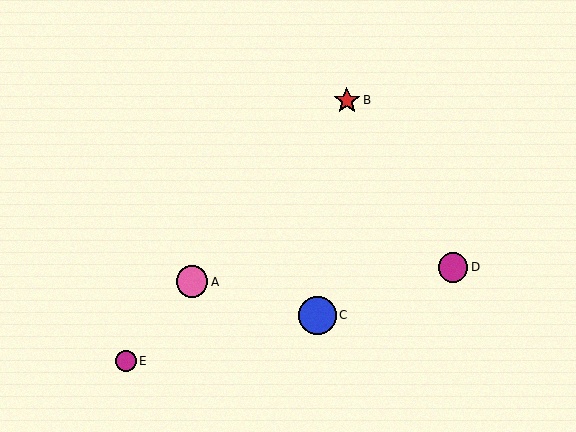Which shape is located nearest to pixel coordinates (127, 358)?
The magenta circle (labeled E) at (126, 361) is nearest to that location.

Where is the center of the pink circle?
The center of the pink circle is at (192, 282).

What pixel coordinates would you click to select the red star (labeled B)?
Click at (347, 101) to select the red star B.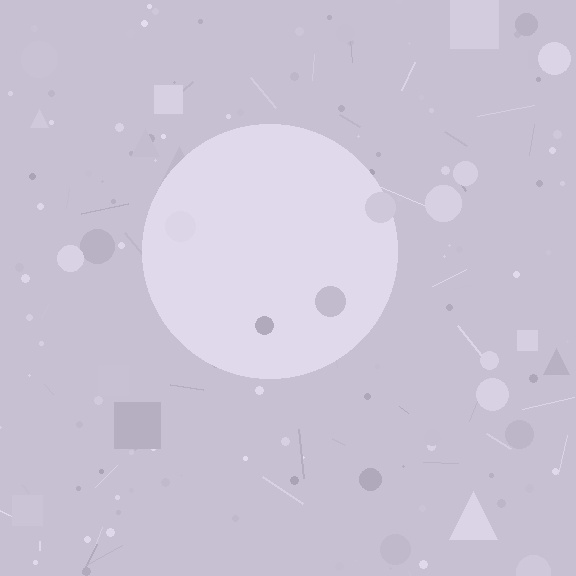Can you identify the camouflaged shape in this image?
The camouflaged shape is a circle.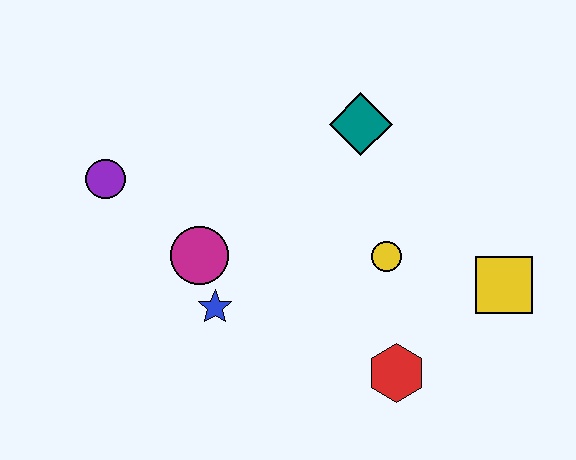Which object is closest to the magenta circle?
The blue star is closest to the magenta circle.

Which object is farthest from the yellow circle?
The purple circle is farthest from the yellow circle.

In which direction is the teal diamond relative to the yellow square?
The teal diamond is above the yellow square.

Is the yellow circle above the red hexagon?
Yes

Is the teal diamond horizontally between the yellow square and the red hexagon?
No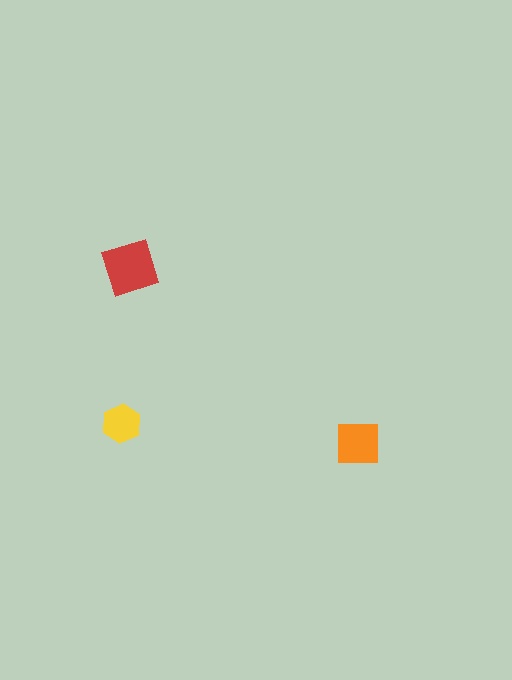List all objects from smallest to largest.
The yellow hexagon, the orange square, the red diamond.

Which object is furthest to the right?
The orange square is rightmost.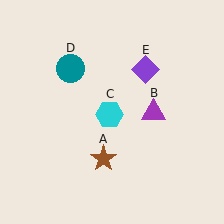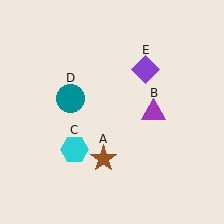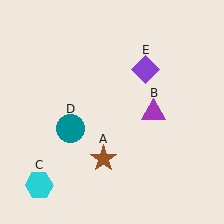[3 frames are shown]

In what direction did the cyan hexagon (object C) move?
The cyan hexagon (object C) moved down and to the left.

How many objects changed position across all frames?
2 objects changed position: cyan hexagon (object C), teal circle (object D).